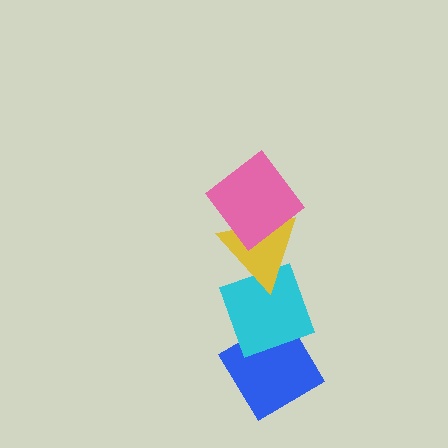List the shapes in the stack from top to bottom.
From top to bottom: the pink diamond, the yellow triangle, the cyan diamond, the blue diamond.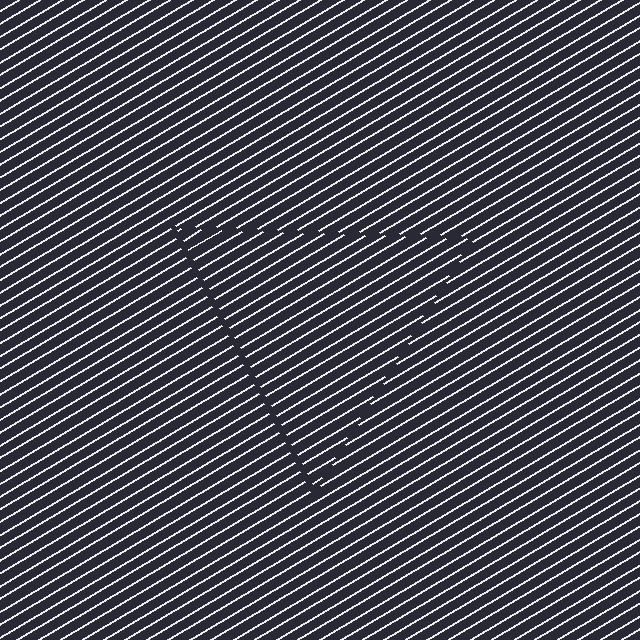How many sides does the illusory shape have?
3 sides — the line-ends trace a triangle.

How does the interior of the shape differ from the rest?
The interior of the shape contains the same grating, shifted by half a period — the contour is defined by the phase discontinuity where line-ends from the inner and outer gratings abut.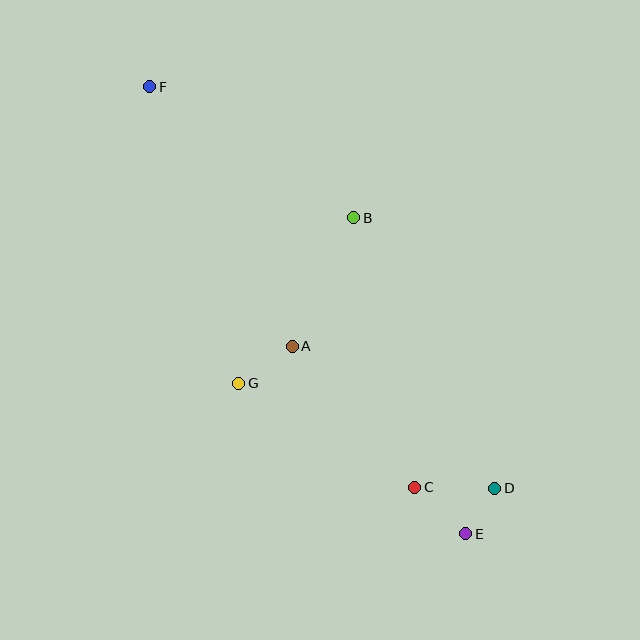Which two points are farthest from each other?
Points E and F are farthest from each other.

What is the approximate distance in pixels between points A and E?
The distance between A and E is approximately 255 pixels.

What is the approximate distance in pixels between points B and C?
The distance between B and C is approximately 276 pixels.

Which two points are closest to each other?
Points D and E are closest to each other.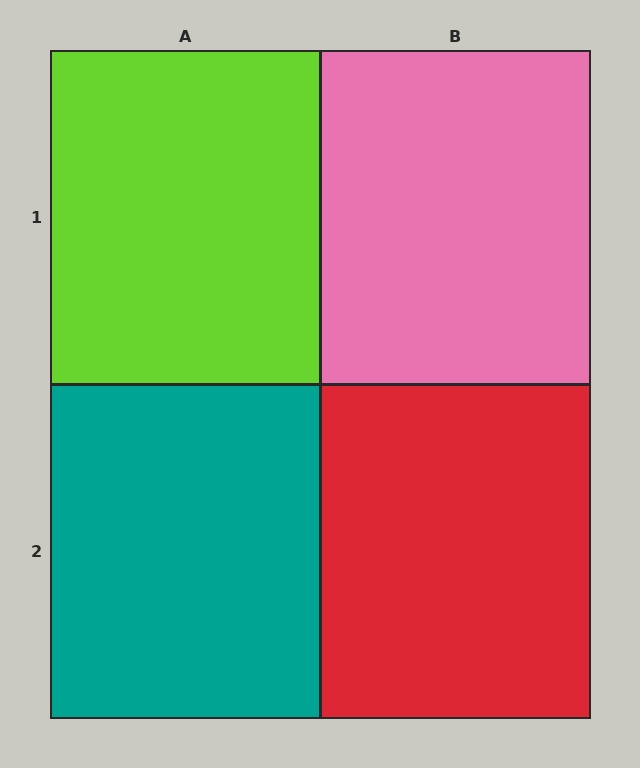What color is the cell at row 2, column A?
Teal.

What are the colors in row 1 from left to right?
Lime, pink.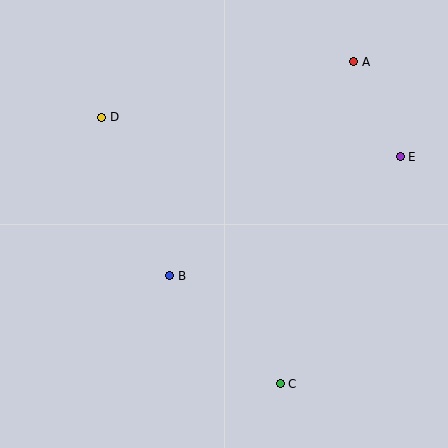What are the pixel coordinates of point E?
Point E is at (400, 157).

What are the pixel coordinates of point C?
Point C is at (280, 384).